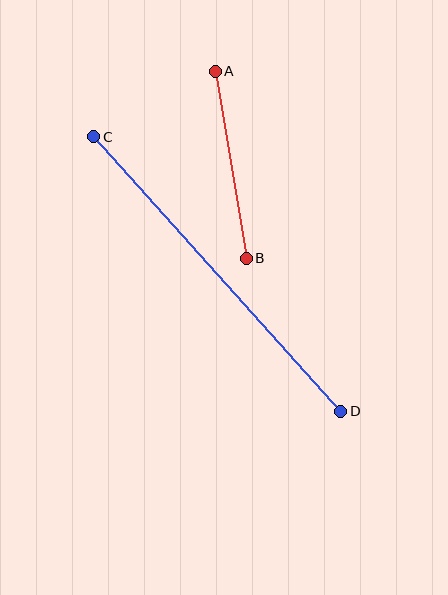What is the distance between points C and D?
The distance is approximately 369 pixels.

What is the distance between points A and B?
The distance is approximately 190 pixels.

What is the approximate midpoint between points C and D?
The midpoint is at approximately (217, 274) pixels.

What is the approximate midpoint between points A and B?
The midpoint is at approximately (231, 165) pixels.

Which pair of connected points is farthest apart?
Points C and D are farthest apart.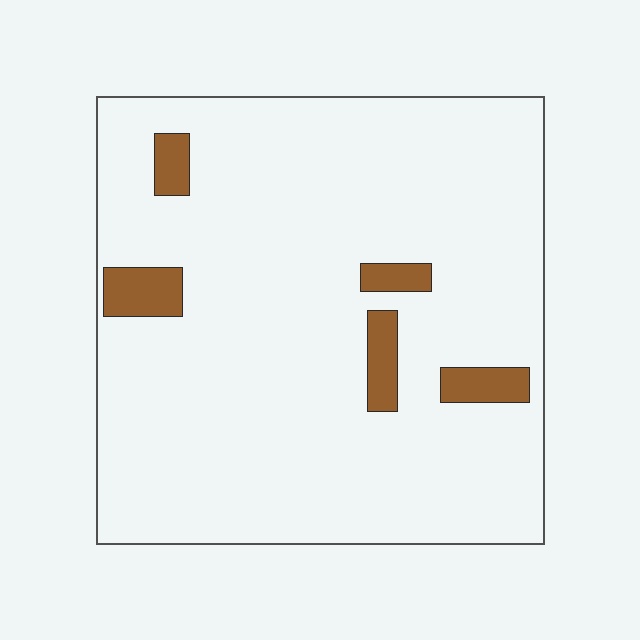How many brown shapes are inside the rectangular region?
5.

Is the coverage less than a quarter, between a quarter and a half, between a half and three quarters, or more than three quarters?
Less than a quarter.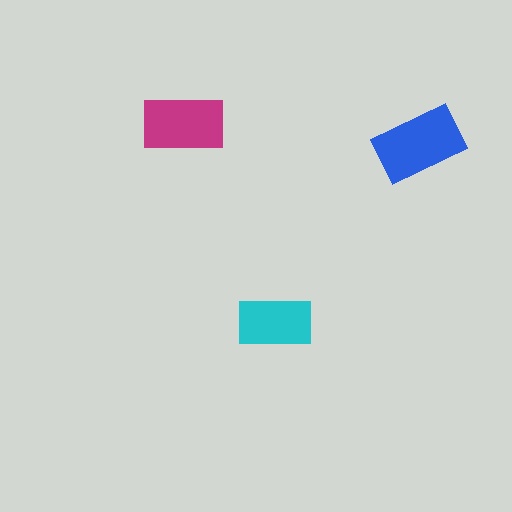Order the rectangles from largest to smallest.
the blue one, the magenta one, the cyan one.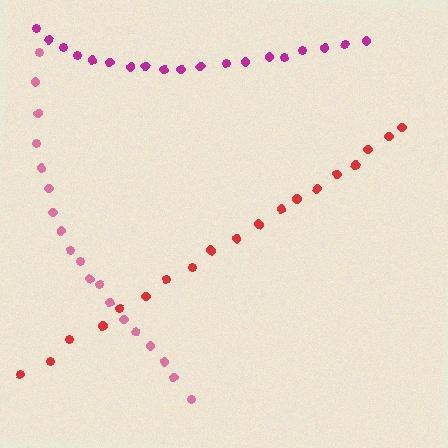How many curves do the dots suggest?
There are 3 distinct paths.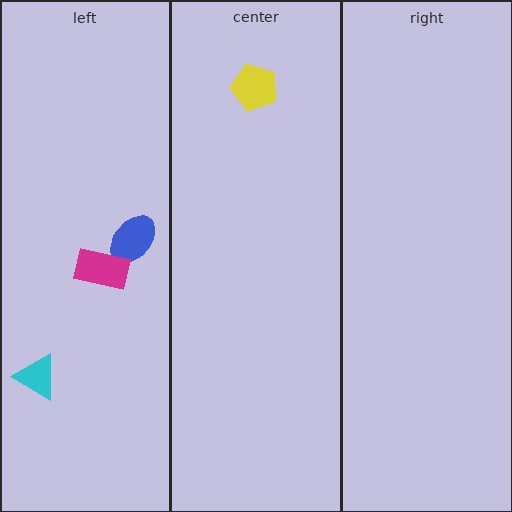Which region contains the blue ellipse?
The left region.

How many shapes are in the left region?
3.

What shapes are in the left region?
The blue ellipse, the magenta rectangle, the cyan triangle.